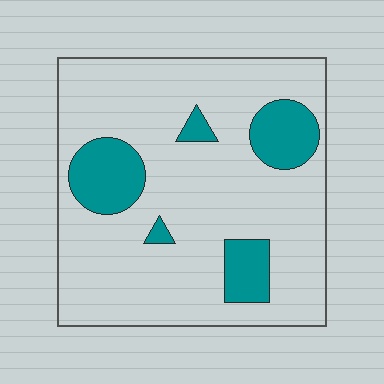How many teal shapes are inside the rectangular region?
5.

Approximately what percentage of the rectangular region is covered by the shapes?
Approximately 20%.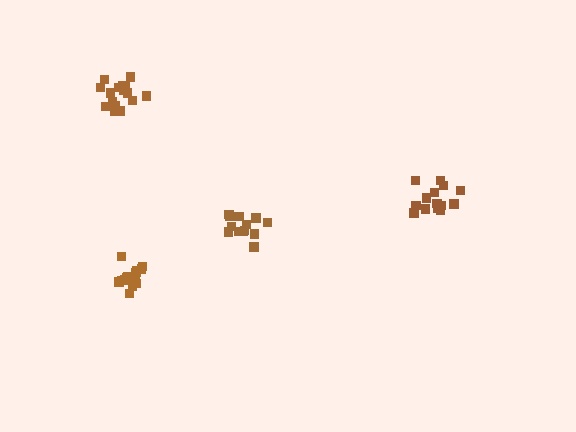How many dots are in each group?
Group 1: 14 dots, Group 2: 17 dots, Group 3: 13 dots, Group 4: 18 dots (62 total).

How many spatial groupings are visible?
There are 4 spatial groupings.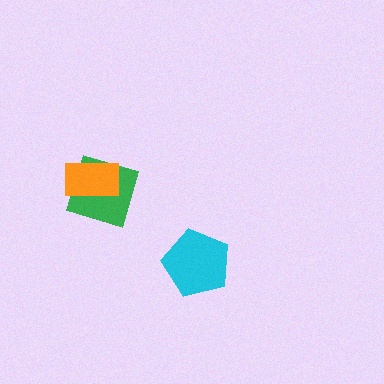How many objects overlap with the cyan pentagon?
0 objects overlap with the cyan pentagon.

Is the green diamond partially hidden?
Yes, it is partially covered by another shape.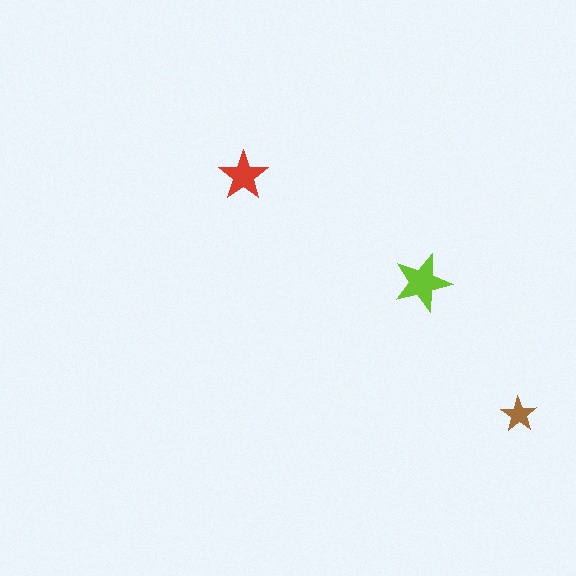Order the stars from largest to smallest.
the lime one, the red one, the brown one.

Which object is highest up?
The red star is topmost.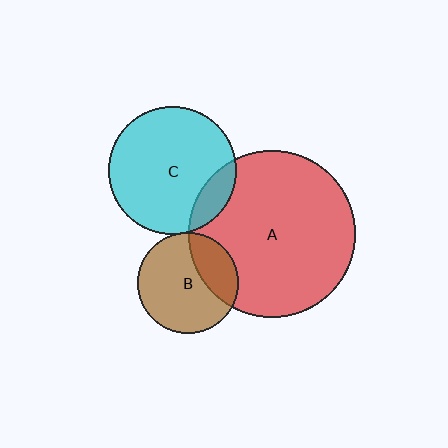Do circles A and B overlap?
Yes.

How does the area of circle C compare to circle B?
Approximately 1.6 times.